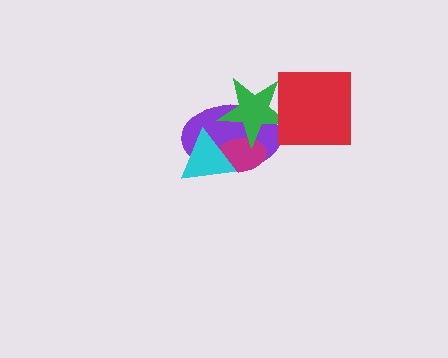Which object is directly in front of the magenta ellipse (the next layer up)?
The green star is directly in front of the magenta ellipse.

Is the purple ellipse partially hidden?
Yes, it is partially covered by another shape.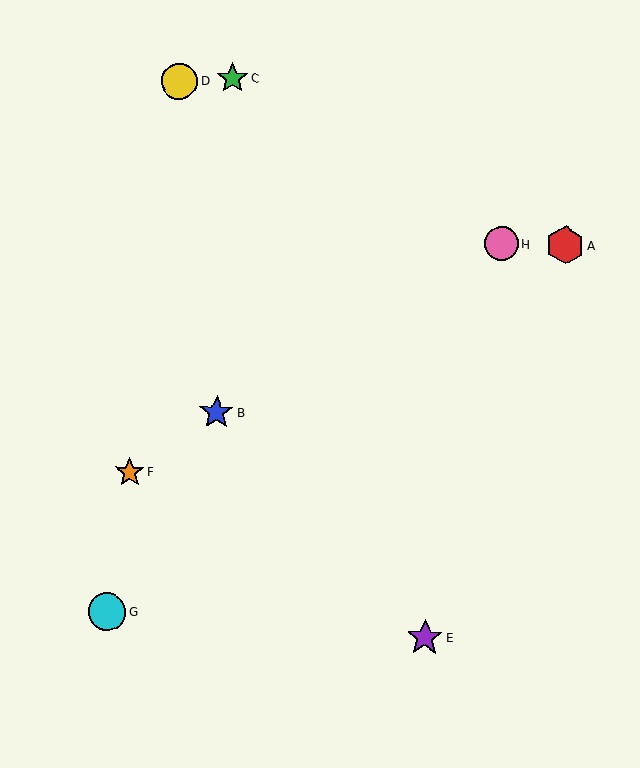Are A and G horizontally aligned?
No, A is at y≈245 and G is at y≈612.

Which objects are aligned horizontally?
Objects A, H are aligned horizontally.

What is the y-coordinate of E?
Object E is at y≈638.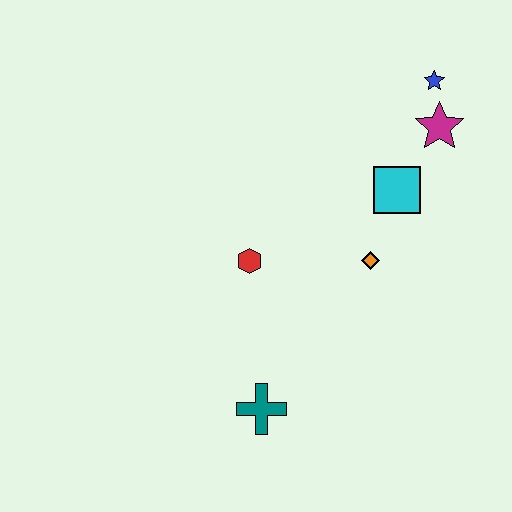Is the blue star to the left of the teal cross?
No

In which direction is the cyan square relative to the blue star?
The cyan square is below the blue star.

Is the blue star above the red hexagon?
Yes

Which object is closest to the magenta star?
The blue star is closest to the magenta star.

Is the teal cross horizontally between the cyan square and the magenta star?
No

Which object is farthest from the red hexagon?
The blue star is farthest from the red hexagon.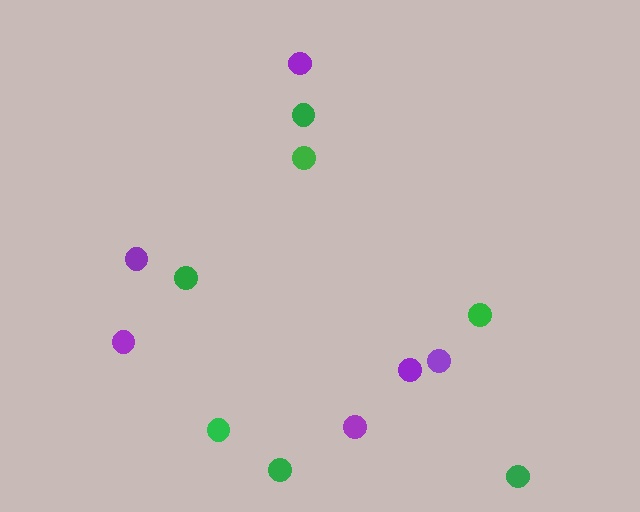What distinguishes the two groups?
There are 2 groups: one group of green circles (7) and one group of purple circles (6).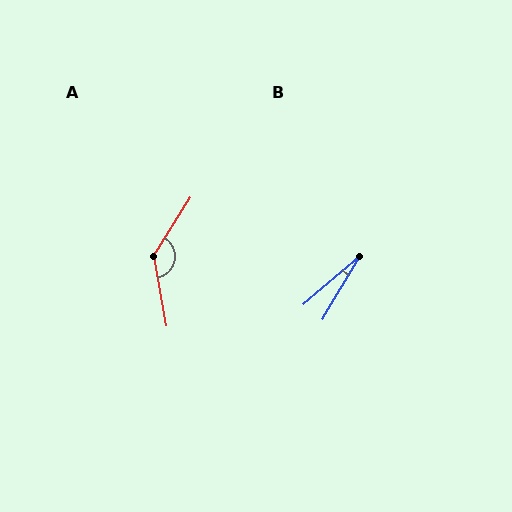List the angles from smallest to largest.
B (19°), A (137°).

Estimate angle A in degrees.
Approximately 137 degrees.